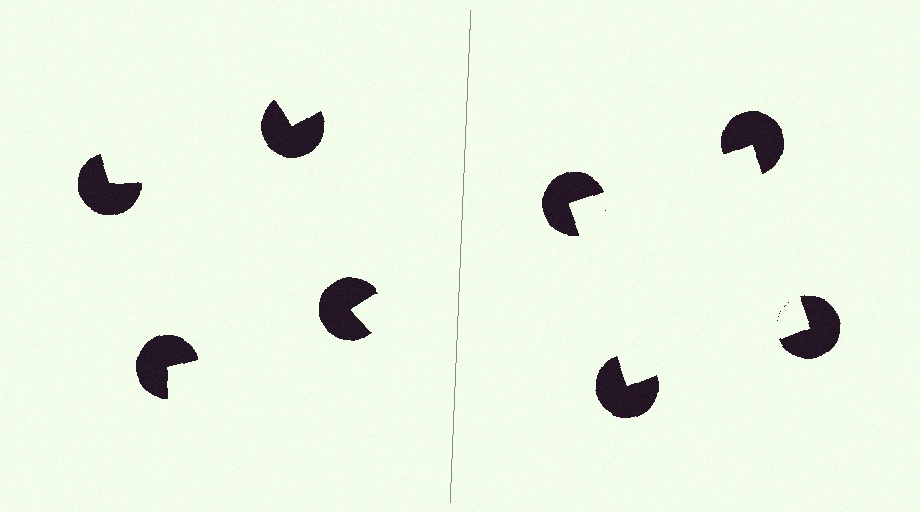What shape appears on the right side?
An illusory square.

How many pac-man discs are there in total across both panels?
8 — 4 on each side.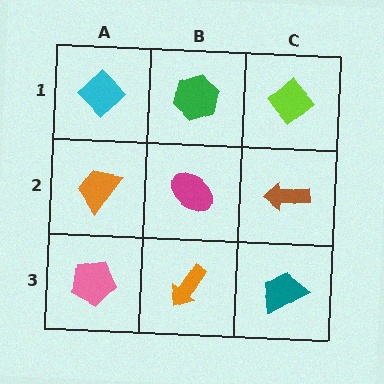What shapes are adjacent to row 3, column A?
An orange trapezoid (row 2, column A), an orange arrow (row 3, column B).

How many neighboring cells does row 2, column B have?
4.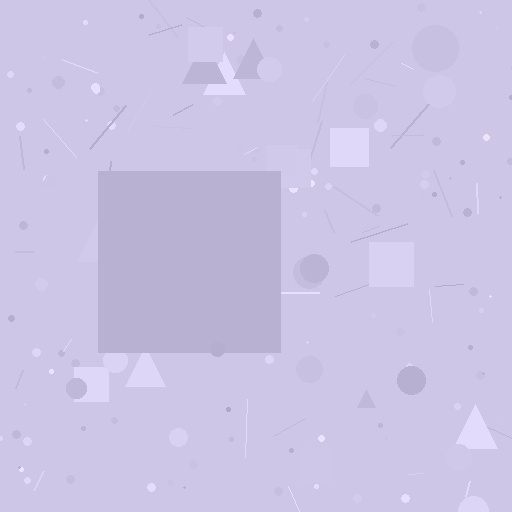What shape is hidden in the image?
A square is hidden in the image.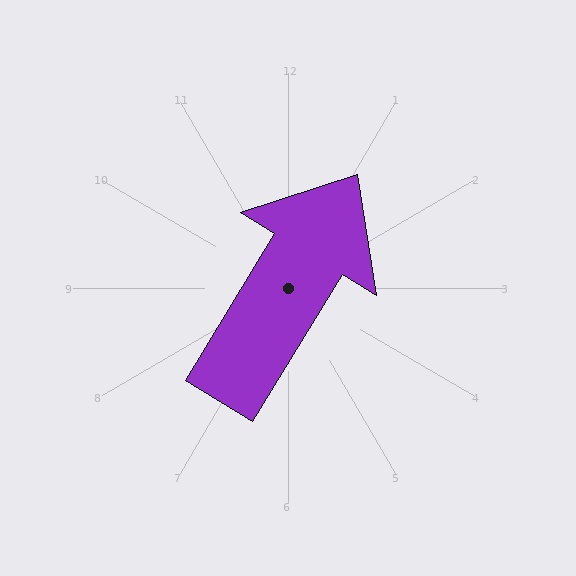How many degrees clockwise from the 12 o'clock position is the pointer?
Approximately 31 degrees.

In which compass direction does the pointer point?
Northeast.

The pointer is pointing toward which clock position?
Roughly 1 o'clock.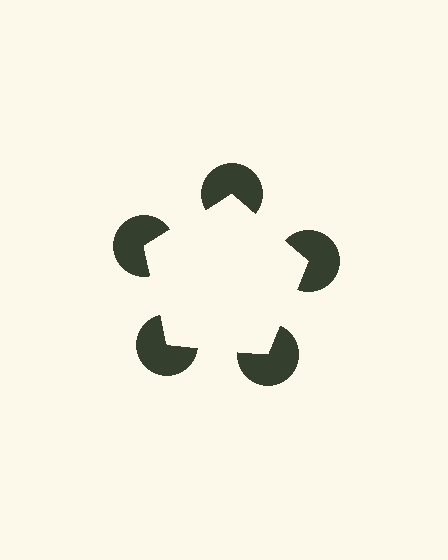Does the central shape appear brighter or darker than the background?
It typically appears slightly brighter than the background, even though no actual brightness change is drawn.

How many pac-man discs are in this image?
There are 5 — one at each vertex of the illusory pentagon.